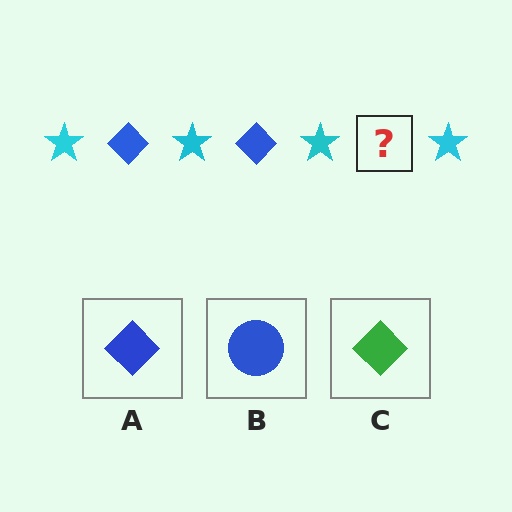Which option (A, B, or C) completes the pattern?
A.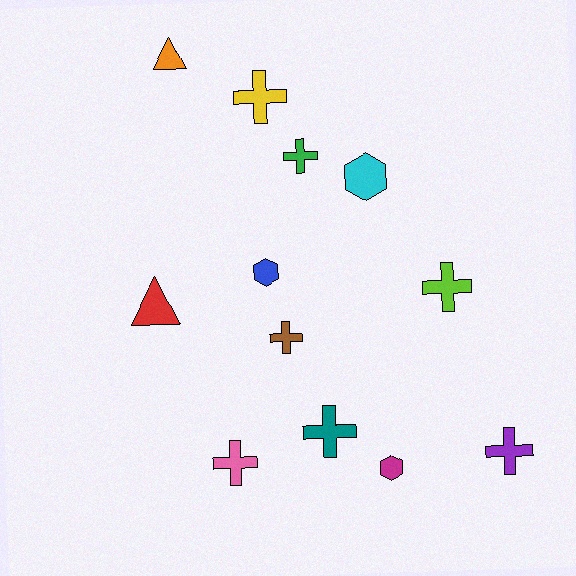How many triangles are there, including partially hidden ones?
There are 2 triangles.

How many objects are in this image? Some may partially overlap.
There are 12 objects.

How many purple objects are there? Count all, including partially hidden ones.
There is 1 purple object.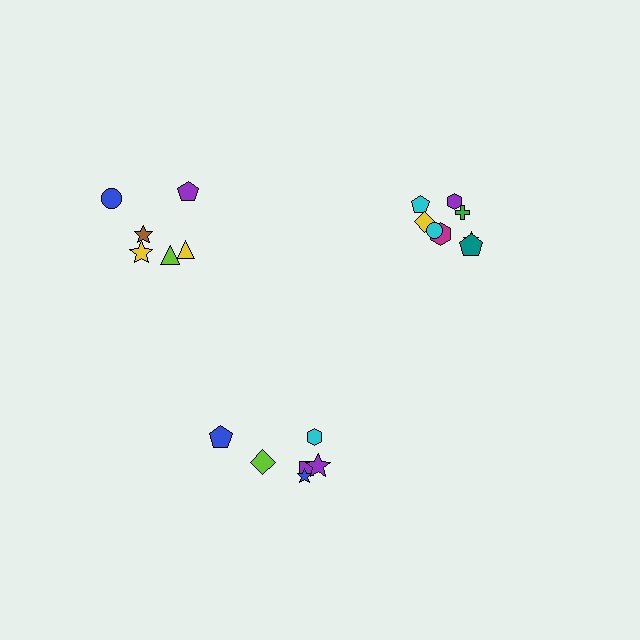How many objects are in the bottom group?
There are 6 objects.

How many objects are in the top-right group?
There are 8 objects.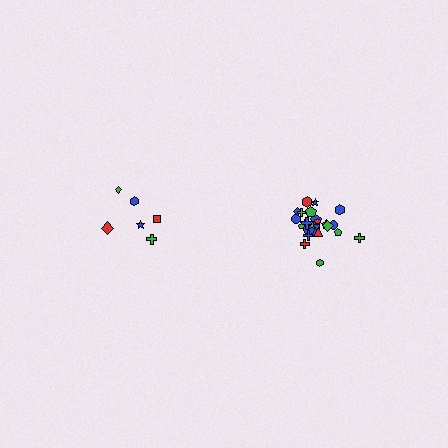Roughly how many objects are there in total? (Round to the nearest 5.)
Roughly 30 objects in total.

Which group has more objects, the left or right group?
The right group.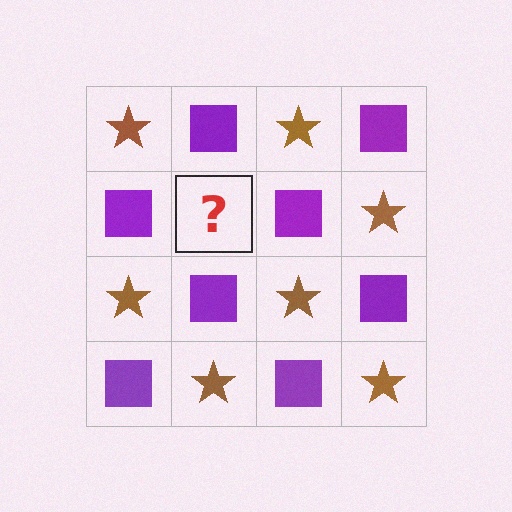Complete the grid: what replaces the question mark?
The question mark should be replaced with a brown star.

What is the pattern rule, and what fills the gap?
The rule is that it alternates brown star and purple square in a checkerboard pattern. The gap should be filled with a brown star.